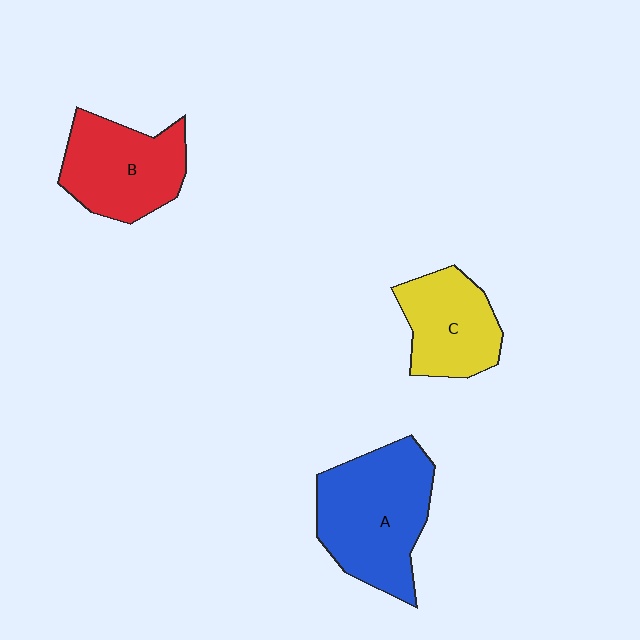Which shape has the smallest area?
Shape C (yellow).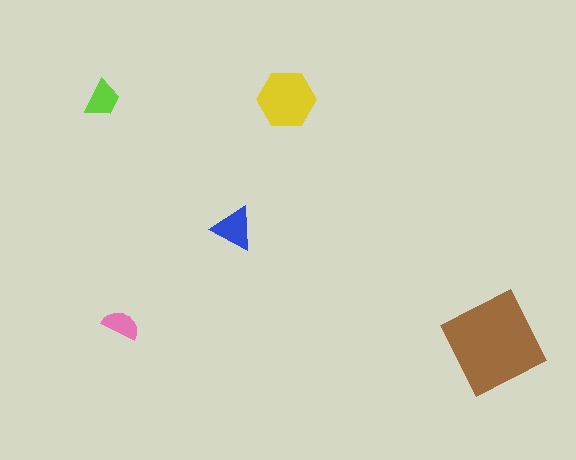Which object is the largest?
The brown diamond.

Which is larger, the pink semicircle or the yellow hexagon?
The yellow hexagon.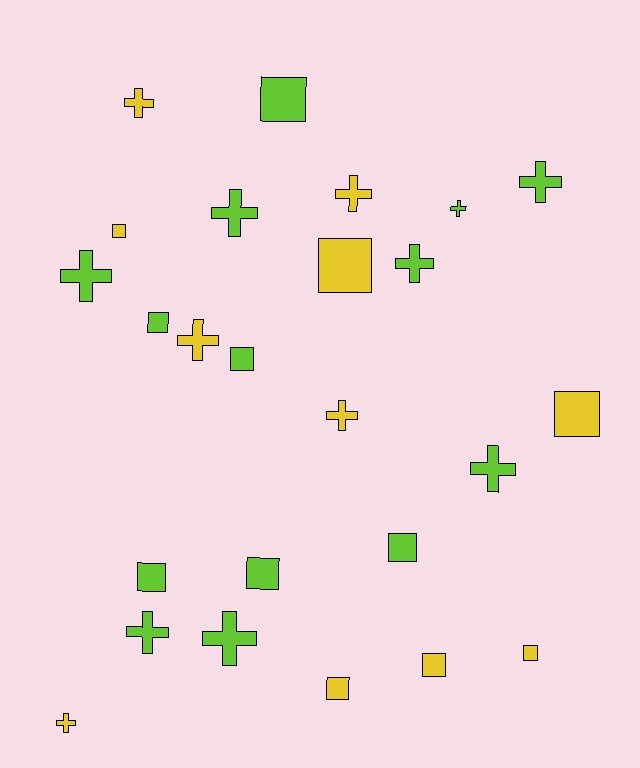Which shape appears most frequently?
Cross, with 13 objects.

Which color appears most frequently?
Lime, with 14 objects.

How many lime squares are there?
There are 6 lime squares.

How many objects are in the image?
There are 25 objects.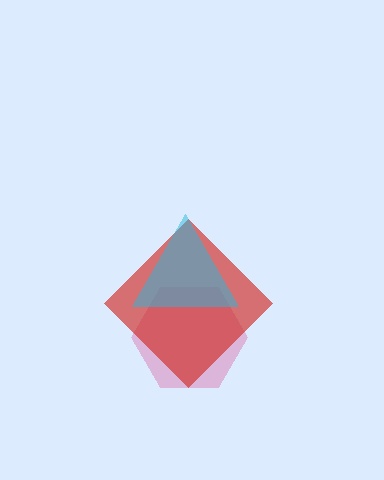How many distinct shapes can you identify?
There are 3 distinct shapes: a pink hexagon, a red diamond, a cyan triangle.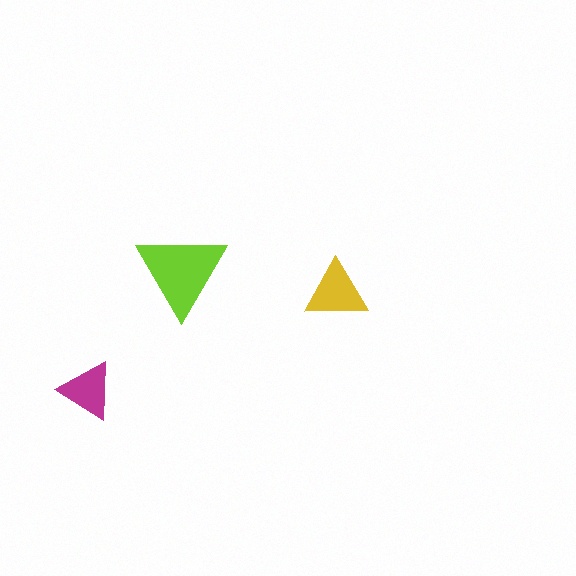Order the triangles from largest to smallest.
the lime one, the yellow one, the magenta one.